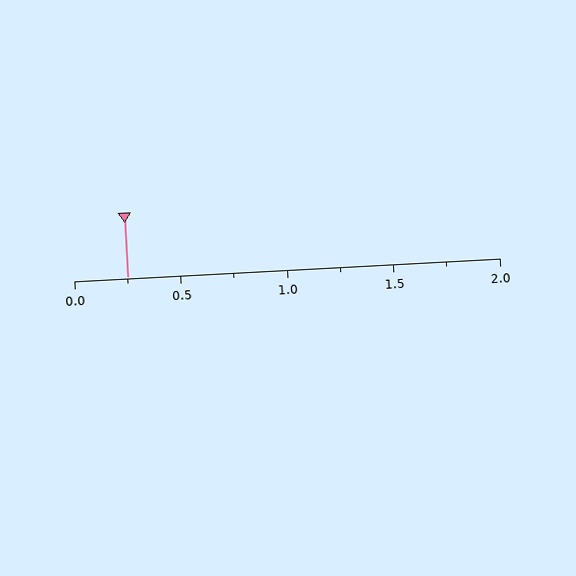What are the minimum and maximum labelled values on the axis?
The axis runs from 0.0 to 2.0.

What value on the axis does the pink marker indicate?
The marker indicates approximately 0.25.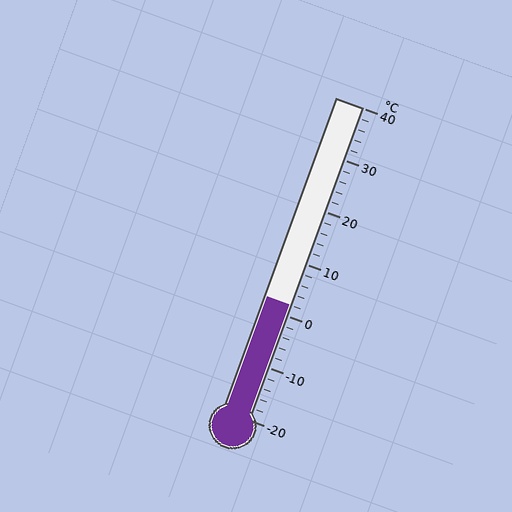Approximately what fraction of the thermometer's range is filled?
The thermometer is filled to approximately 35% of its range.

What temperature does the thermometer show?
The thermometer shows approximately 2°C.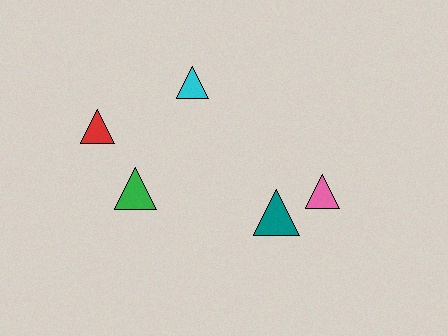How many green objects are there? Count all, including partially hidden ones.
There is 1 green object.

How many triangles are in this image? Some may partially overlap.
There are 5 triangles.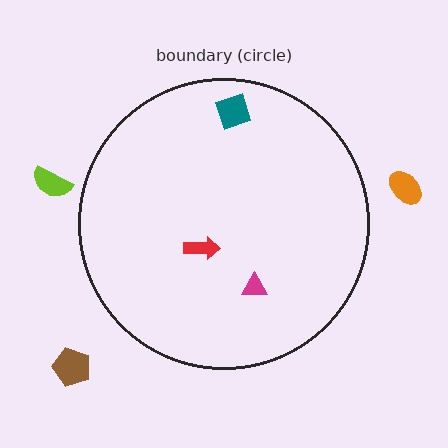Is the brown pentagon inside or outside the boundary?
Outside.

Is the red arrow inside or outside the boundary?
Inside.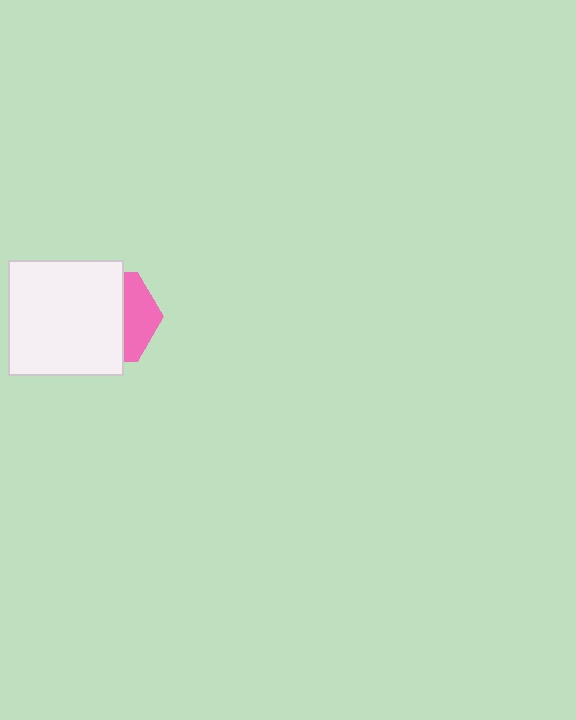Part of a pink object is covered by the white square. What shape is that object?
It is a hexagon.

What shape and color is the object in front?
The object in front is a white square.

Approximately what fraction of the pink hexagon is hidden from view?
Roughly 65% of the pink hexagon is hidden behind the white square.